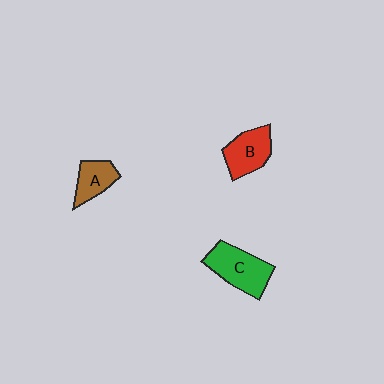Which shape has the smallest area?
Shape A (brown).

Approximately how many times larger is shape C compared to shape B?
Approximately 1.2 times.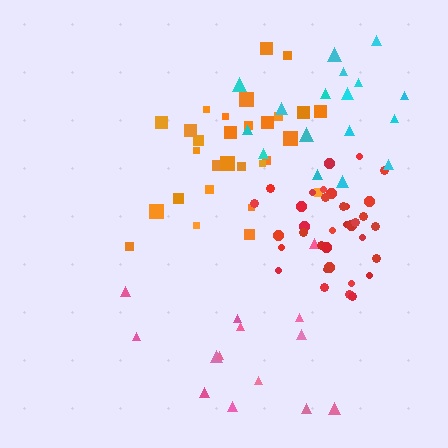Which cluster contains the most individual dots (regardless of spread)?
Red (35).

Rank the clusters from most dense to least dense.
red, cyan, orange, pink.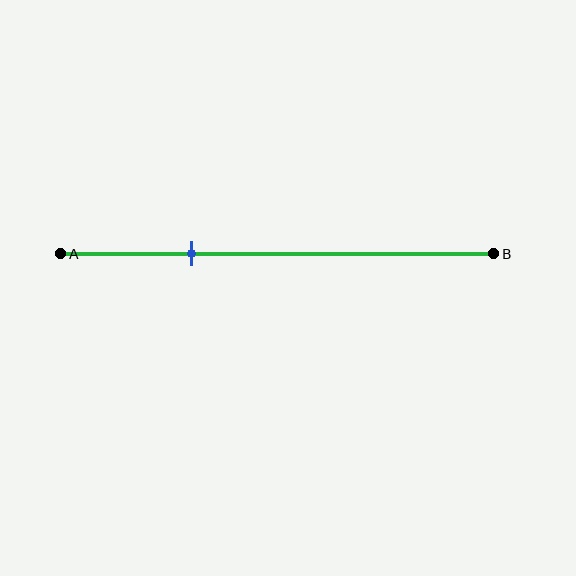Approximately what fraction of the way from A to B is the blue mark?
The blue mark is approximately 30% of the way from A to B.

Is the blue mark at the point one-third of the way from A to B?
No, the mark is at about 30% from A, not at the 33% one-third point.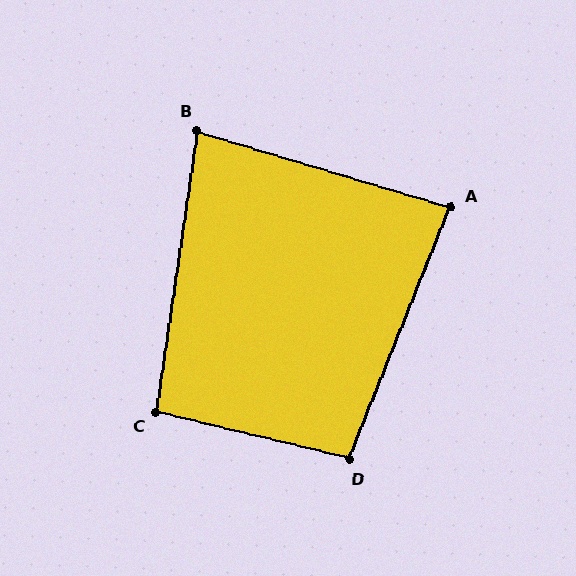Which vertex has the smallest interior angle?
B, at approximately 82 degrees.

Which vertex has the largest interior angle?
D, at approximately 98 degrees.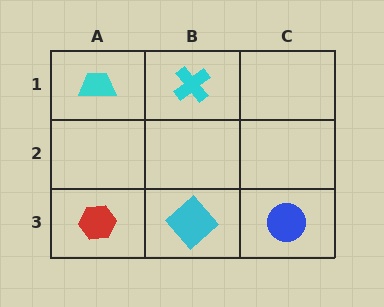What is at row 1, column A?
A cyan trapezoid.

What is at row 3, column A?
A red hexagon.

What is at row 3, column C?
A blue circle.